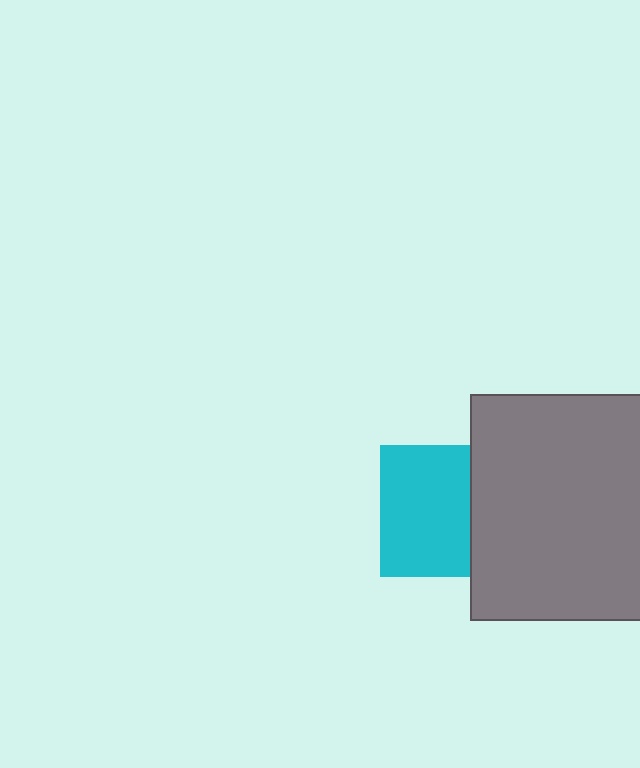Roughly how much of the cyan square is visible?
Most of it is visible (roughly 68%).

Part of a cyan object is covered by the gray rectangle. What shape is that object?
It is a square.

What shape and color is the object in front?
The object in front is a gray rectangle.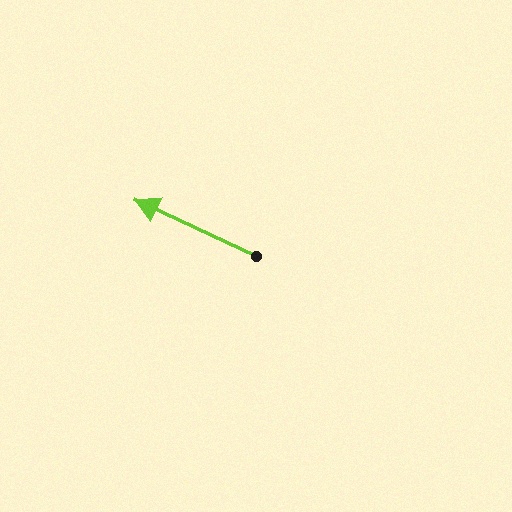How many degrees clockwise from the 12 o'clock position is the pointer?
Approximately 295 degrees.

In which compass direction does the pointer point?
Northwest.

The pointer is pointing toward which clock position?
Roughly 10 o'clock.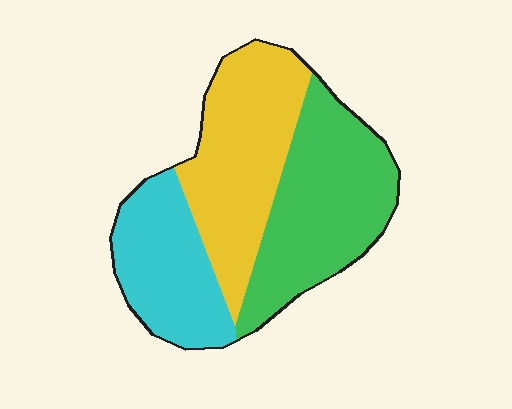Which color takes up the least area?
Cyan, at roughly 25%.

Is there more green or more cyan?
Green.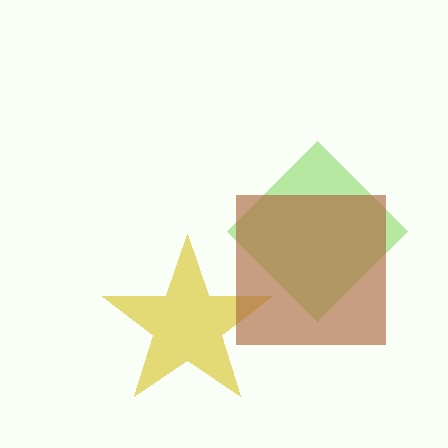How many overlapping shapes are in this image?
There are 3 overlapping shapes in the image.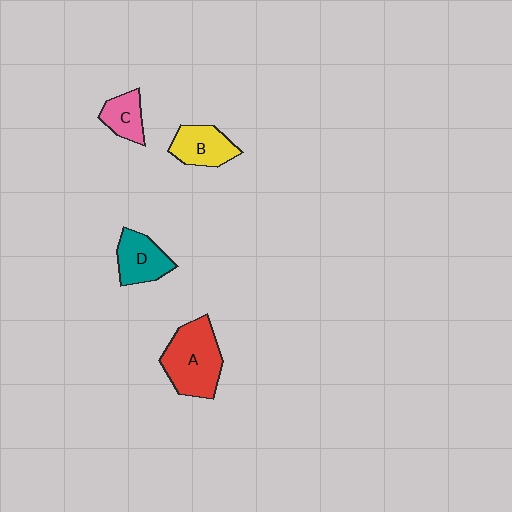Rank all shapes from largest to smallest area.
From largest to smallest: A (red), D (teal), B (yellow), C (pink).